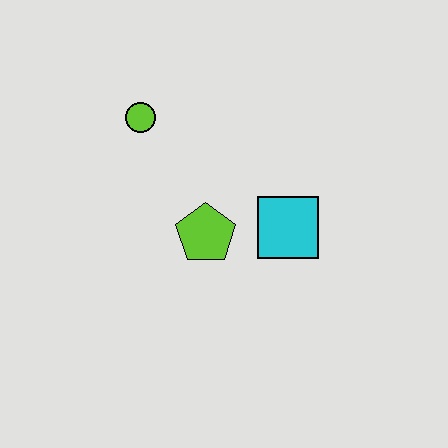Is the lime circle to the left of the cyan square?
Yes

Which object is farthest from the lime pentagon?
The lime circle is farthest from the lime pentagon.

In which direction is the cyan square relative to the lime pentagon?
The cyan square is to the right of the lime pentagon.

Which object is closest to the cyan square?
The lime pentagon is closest to the cyan square.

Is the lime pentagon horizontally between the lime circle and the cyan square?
Yes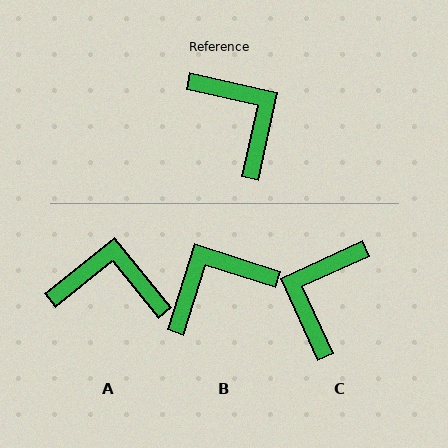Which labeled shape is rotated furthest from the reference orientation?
C, about 127 degrees away.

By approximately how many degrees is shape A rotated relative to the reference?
Approximately 51 degrees counter-clockwise.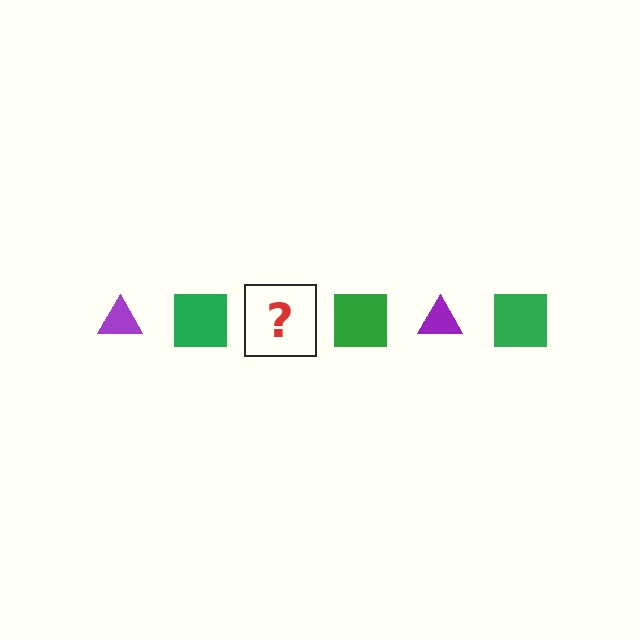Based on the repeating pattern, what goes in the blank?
The blank should be a purple triangle.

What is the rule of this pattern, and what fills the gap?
The rule is that the pattern alternates between purple triangle and green square. The gap should be filled with a purple triangle.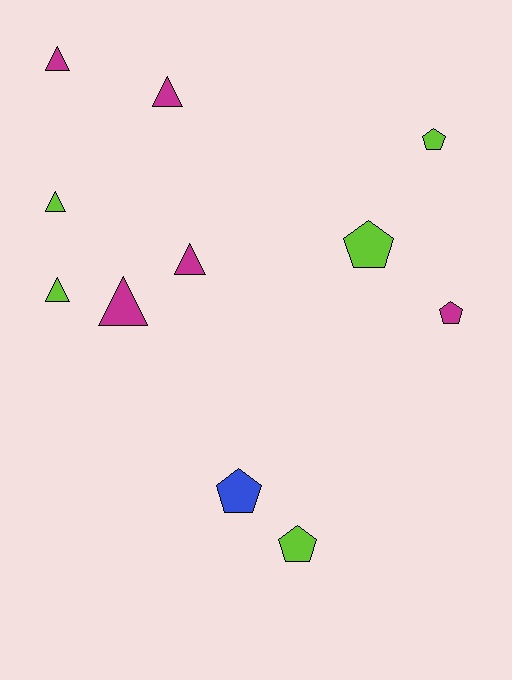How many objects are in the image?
There are 11 objects.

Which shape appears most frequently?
Triangle, with 6 objects.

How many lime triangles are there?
There are 2 lime triangles.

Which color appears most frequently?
Lime, with 5 objects.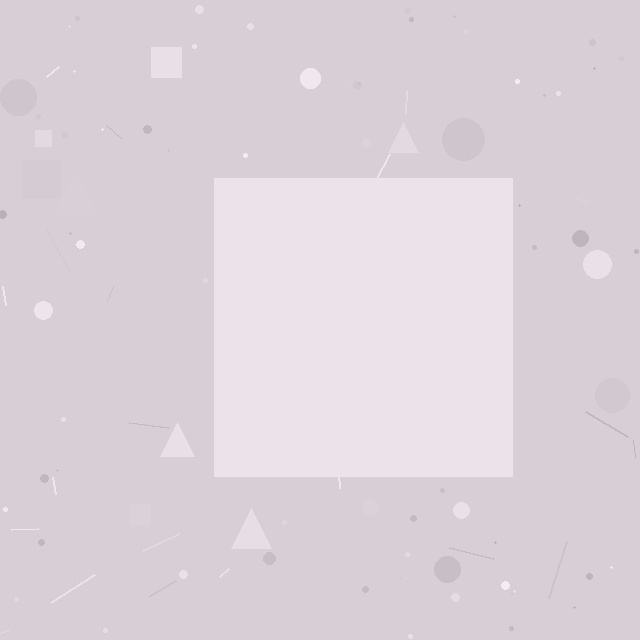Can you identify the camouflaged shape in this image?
The camouflaged shape is a square.